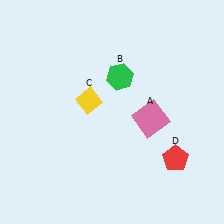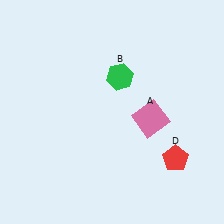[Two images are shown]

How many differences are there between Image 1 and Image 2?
There is 1 difference between the two images.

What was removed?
The yellow diamond (C) was removed in Image 2.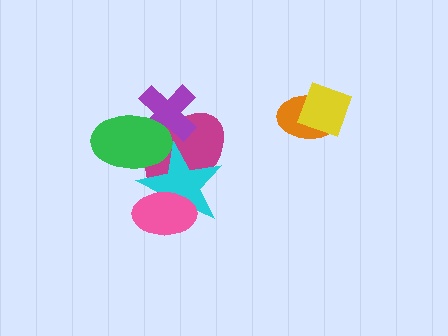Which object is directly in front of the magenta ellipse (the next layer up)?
The cyan star is directly in front of the magenta ellipse.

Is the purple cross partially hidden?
Yes, it is partially covered by another shape.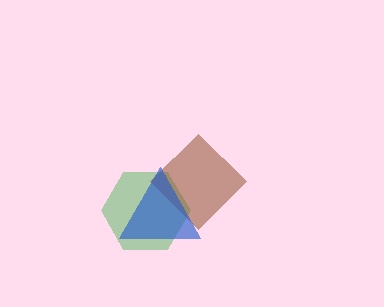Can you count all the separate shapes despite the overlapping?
Yes, there are 3 separate shapes.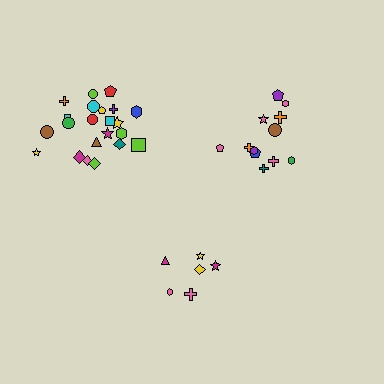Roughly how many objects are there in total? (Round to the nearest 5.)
Roughly 40 objects in total.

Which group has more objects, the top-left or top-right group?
The top-left group.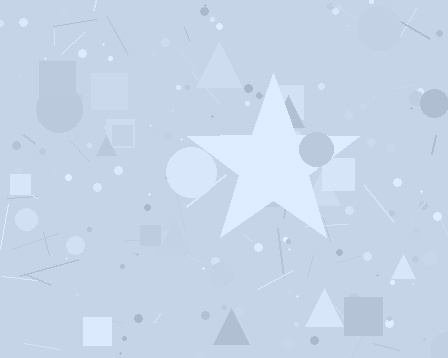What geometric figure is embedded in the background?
A star is embedded in the background.